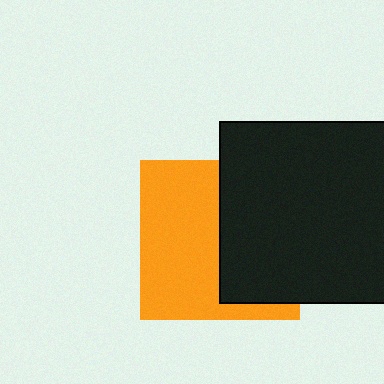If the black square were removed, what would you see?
You would see the complete orange square.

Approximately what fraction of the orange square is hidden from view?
Roughly 45% of the orange square is hidden behind the black square.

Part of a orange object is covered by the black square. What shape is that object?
It is a square.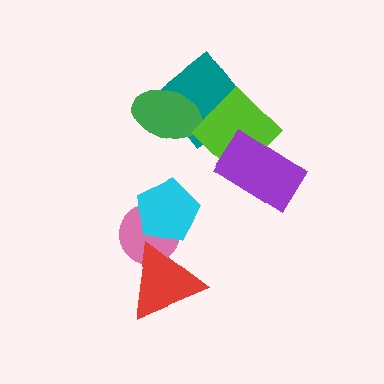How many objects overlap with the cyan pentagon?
1 object overlaps with the cyan pentagon.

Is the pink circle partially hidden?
Yes, it is partially covered by another shape.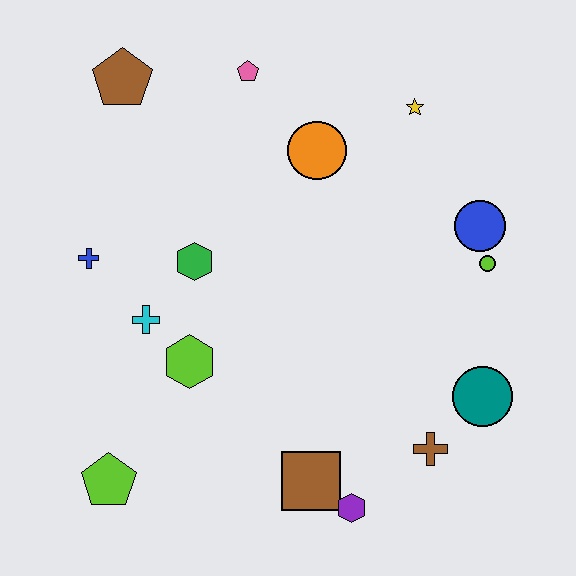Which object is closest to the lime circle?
The blue circle is closest to the lime circle.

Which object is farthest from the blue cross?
The teal circle is farthest from the blue cross.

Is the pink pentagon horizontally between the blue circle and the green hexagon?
Yes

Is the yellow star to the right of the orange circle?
Yes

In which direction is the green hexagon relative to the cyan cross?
The green hexagon is above the cyan cross.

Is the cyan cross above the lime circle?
No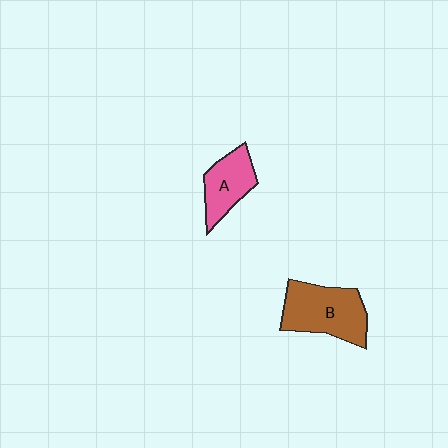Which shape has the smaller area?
Shape A (pink).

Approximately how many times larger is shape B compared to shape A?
Approximately 1.5 times.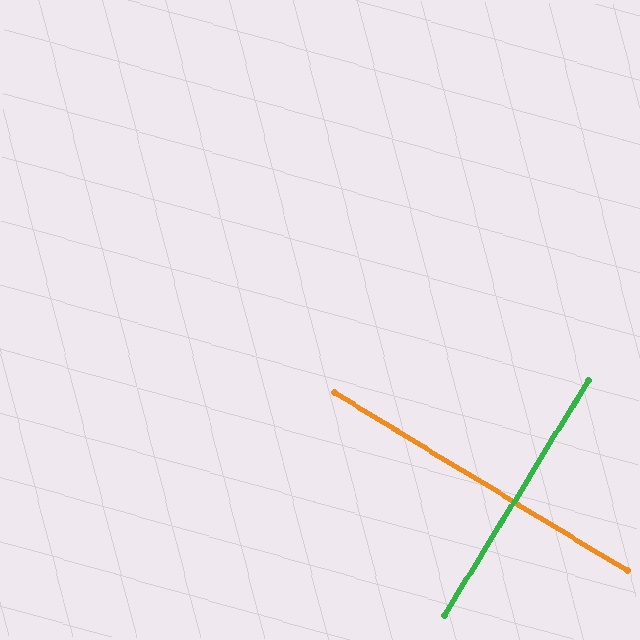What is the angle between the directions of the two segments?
Approximately 90 degrees.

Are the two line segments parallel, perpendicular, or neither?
Perpendicular — they meet at approximately 90°.